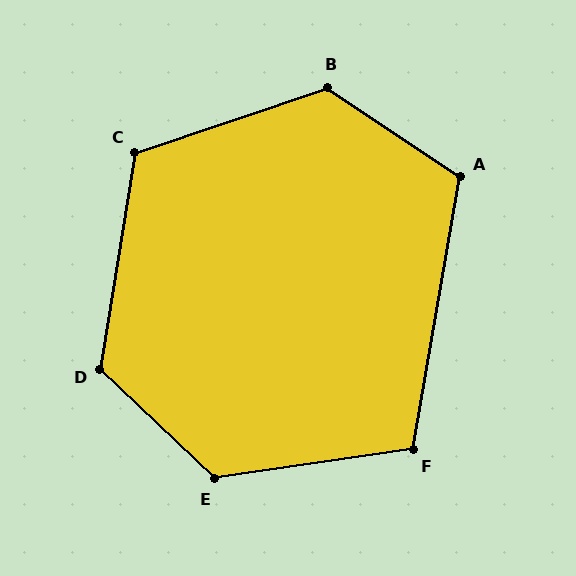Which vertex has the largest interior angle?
E, at approximately 128 degrees.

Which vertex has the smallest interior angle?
F, at approximately 108 degrees.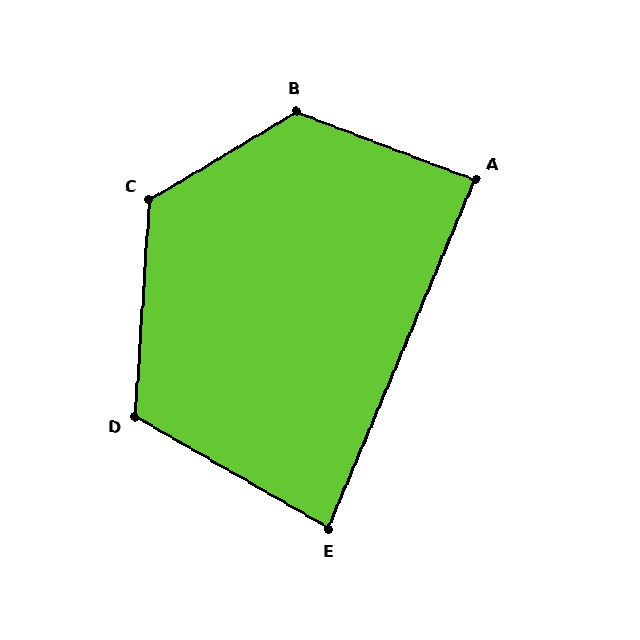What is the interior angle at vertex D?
Approximately 116 degrees (obtuse).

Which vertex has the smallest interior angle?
E, at approximately 83 degrees.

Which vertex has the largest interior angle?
B, at approximately 129 degrees.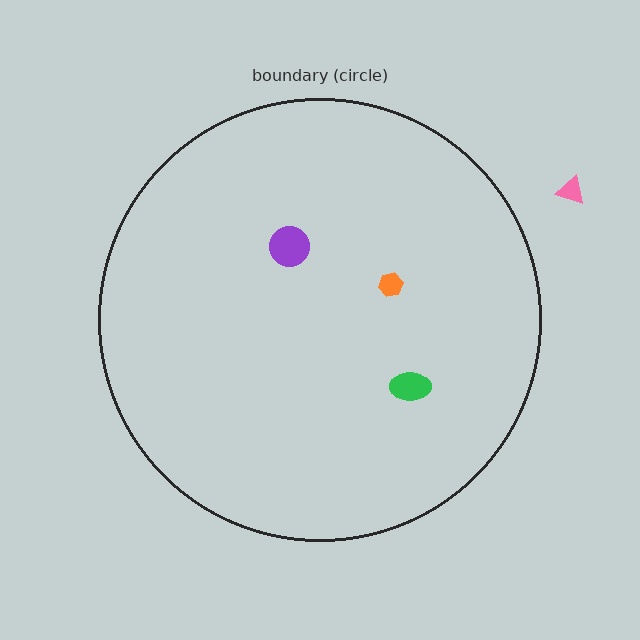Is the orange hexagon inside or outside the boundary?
Inside.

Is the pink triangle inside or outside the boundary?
Outside.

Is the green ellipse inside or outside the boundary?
Inside.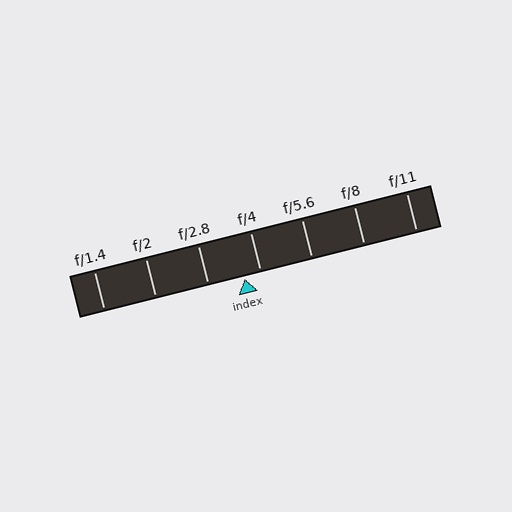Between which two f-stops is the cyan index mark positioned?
The index mark is between f/2.8 and f/4.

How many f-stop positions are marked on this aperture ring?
There are 7 f-stop positions marked.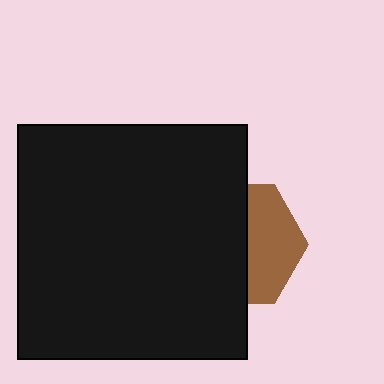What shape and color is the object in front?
The object in front is a black rectangle.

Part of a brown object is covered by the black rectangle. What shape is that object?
It is a hexagon.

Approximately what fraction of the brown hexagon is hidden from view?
Roughly 57% of the brown hexagon is hidden behind the black rectangle.